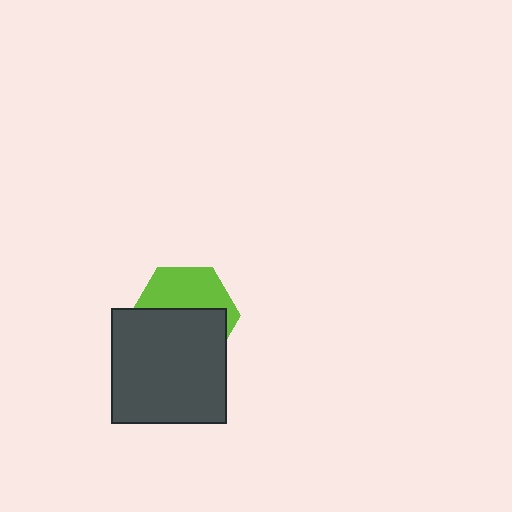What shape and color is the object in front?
The object in front is a dark gray square.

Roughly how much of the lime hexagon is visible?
A small part of it is visible (roughly 42%).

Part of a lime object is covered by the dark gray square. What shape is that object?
It is a hexagon.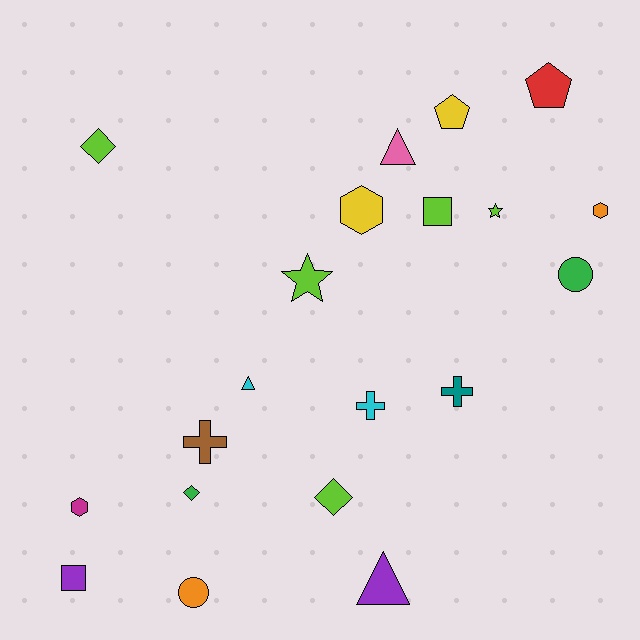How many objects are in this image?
There are 20 objects.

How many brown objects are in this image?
There is 1 brown object.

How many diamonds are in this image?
There are 3 diamonds.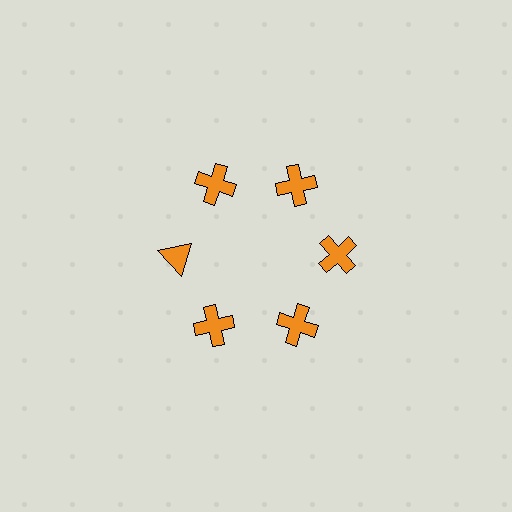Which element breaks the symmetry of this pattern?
The orange triangle at roughly the 9 o'clock position breaks the symmetry. All other shapes are orange crosses.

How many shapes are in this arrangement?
There are 6 shapes arranged in a ring pattern.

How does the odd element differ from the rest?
It has a different shape: triangle instead of cross.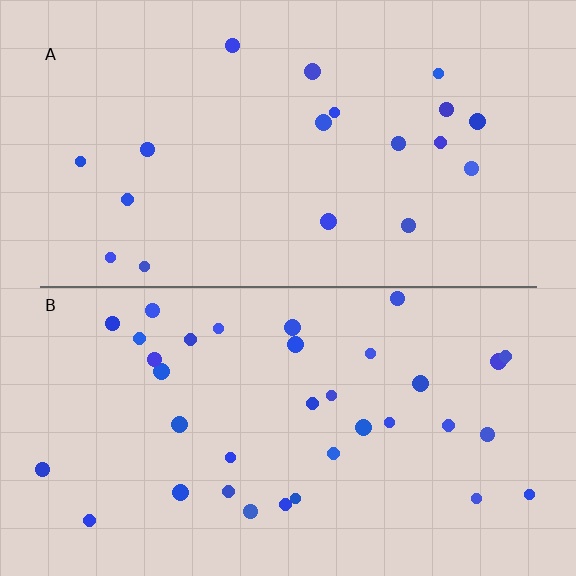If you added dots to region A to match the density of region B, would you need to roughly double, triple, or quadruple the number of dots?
Approximately double.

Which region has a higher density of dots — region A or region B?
B (the bottom).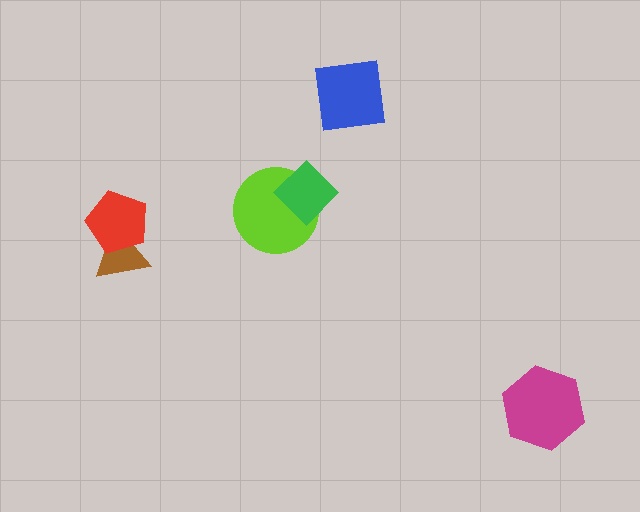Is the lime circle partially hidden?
Yes, it is partially covered by another shape.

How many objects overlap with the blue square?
0 objects overlap with the blue square.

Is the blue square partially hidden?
No, no other shape covers it.